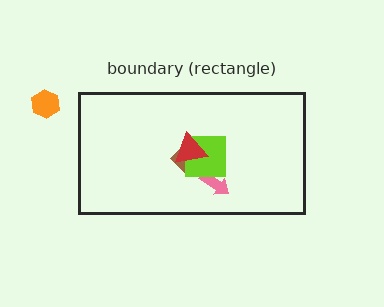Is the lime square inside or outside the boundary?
Inside.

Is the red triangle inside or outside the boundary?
Inside.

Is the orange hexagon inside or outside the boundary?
Outside.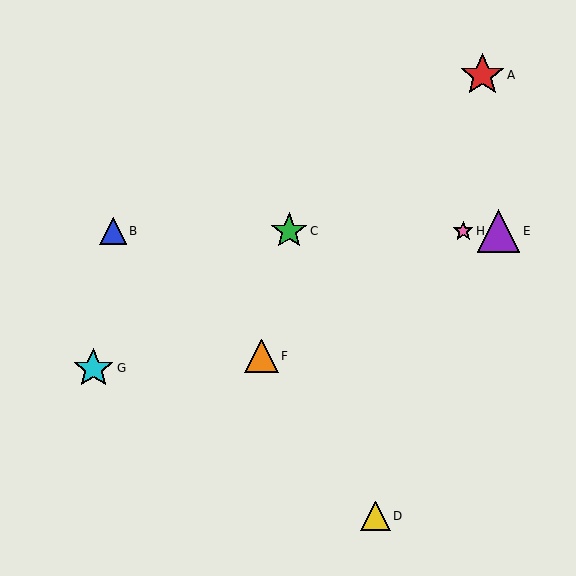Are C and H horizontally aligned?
Yes, both are at y≈231.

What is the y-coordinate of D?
Object D is at y≈516.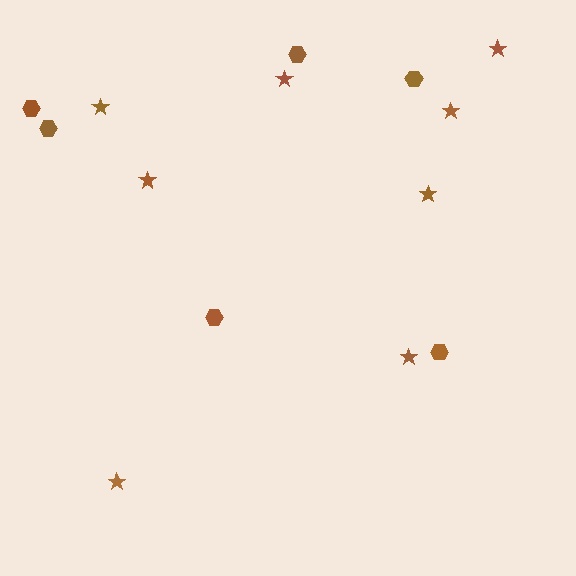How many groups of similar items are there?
There are 2 groups: one group of hexagons (6) and one group of stars (8).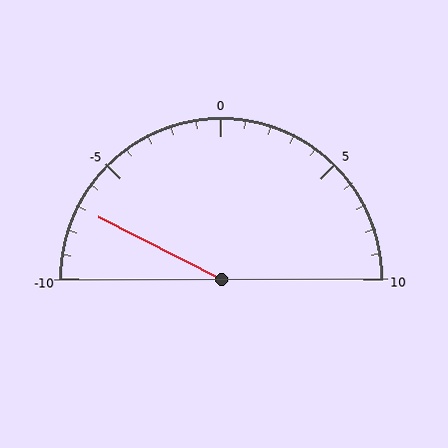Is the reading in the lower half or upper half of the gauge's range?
The reading is in the lower half of the range (-10 to 10).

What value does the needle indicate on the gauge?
The needle indicates approximately -7.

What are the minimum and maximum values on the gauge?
The gauge ranges from -10 to 10.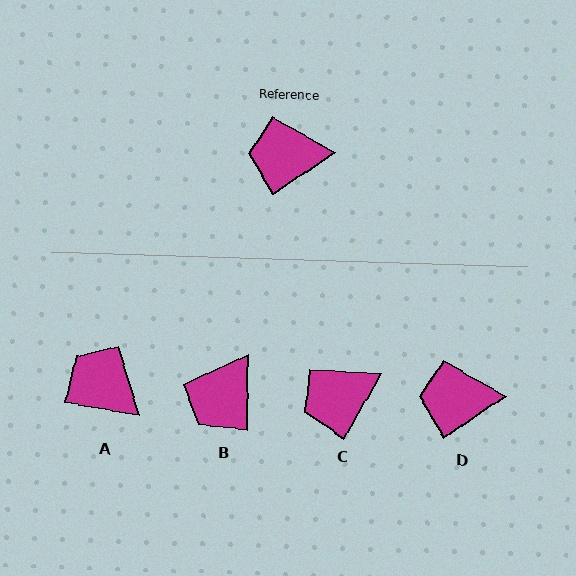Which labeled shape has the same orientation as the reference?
D.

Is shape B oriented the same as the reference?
No, it is off by about 55 degrees.